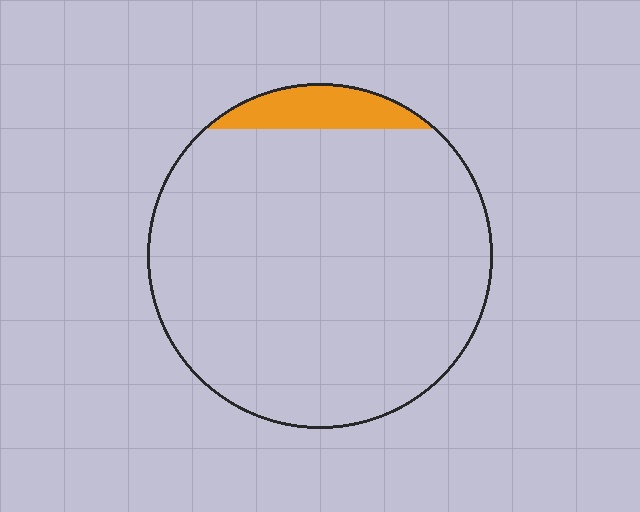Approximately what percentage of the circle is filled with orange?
Approximately 10%.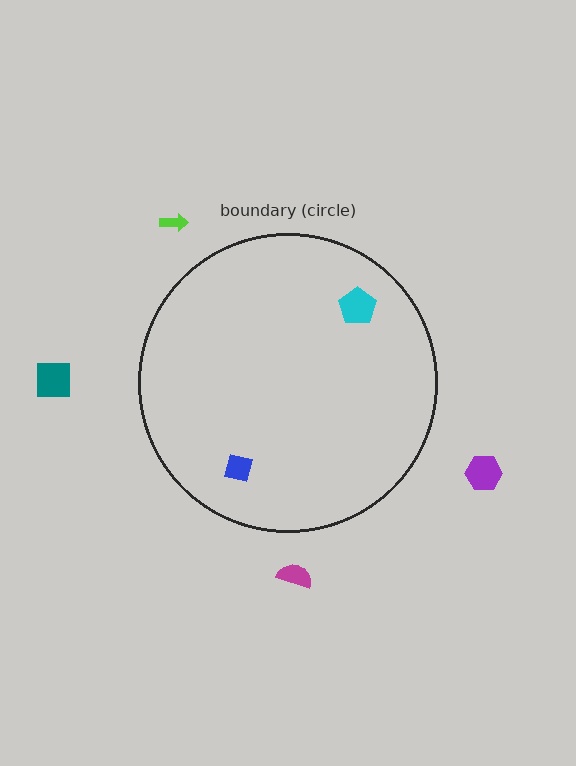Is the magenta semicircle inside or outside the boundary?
Outside.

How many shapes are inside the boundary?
2 inside, 4 outside.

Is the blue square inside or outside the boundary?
Inside.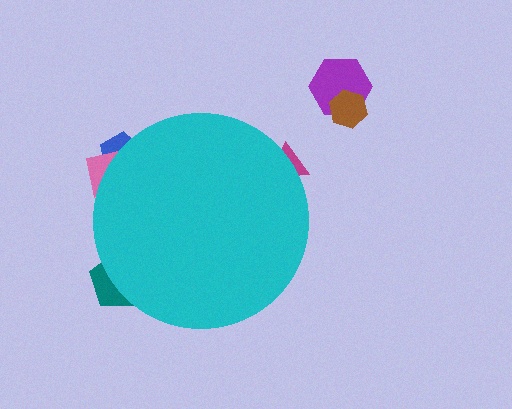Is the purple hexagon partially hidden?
No, the purple hexagon is fully visible.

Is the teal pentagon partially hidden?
Yes, the teal pentagon is partially hidden behind the cyan circle.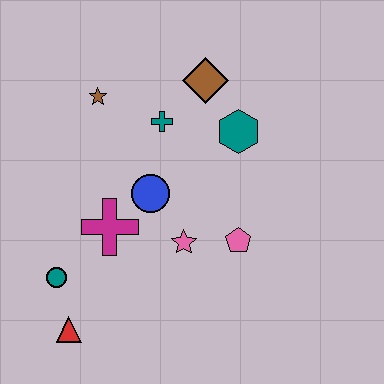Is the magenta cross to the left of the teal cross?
Yes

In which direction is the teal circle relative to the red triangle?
The teal circle is above the red triangle.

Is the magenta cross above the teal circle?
Yes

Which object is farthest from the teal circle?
The brown diamond is farthest from the teal circle.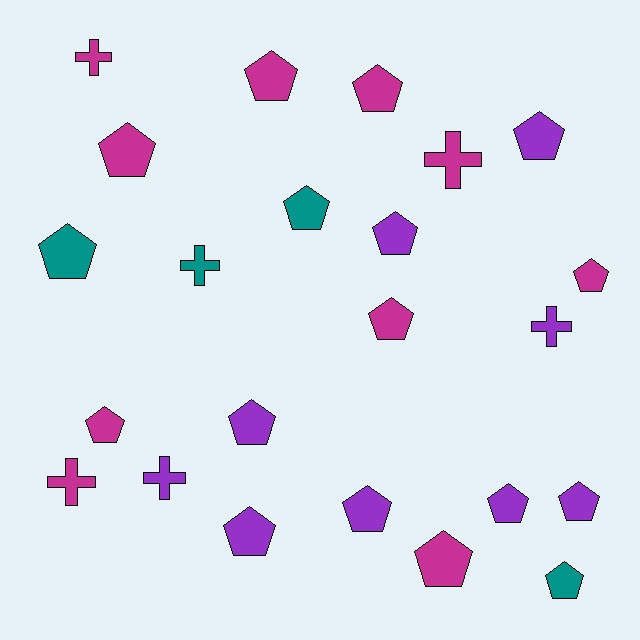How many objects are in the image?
There are 23 objects.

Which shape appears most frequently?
Pentagon, with 17 objects.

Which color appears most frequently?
Magenta, with 10 objects.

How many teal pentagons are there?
There are 3 teal pentagons.